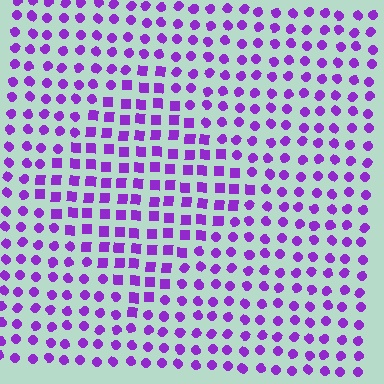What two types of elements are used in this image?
The image uses squares inside the diamond region and circles outside it.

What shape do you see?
I see a diamond.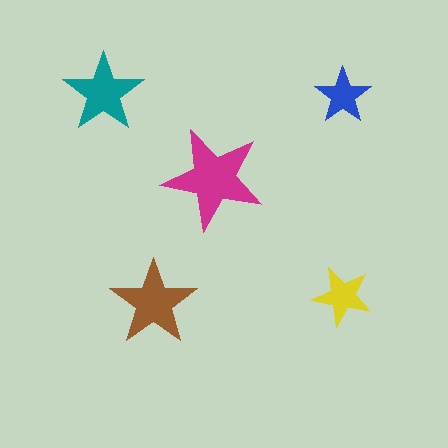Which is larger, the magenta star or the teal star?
The magenta one.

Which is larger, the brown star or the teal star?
The brown one.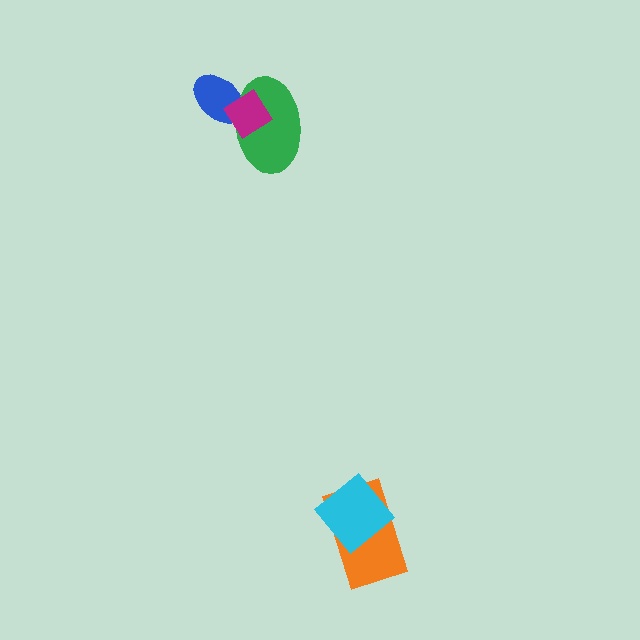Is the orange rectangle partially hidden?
Yes, it is partially covered by another shape.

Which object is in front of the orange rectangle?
The cyan diamond is in front of the orange rectangle.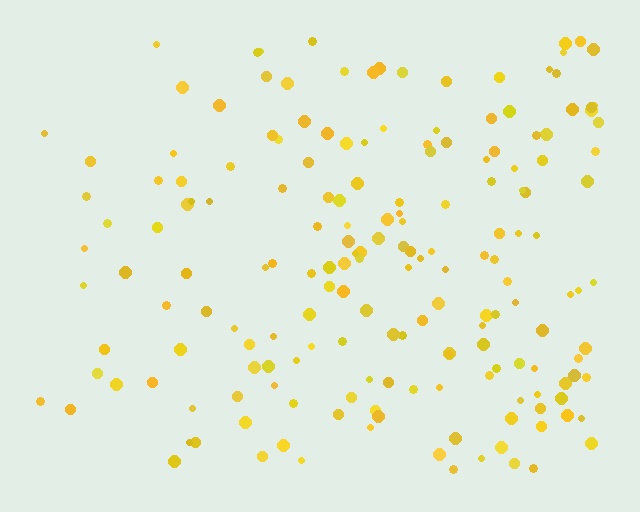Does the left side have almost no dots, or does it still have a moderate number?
Still a moderate number, just noticeably fewer than the right.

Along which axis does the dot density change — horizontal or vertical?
Horizontal.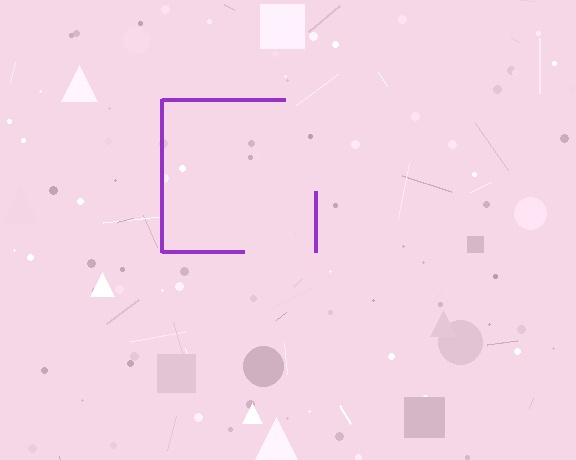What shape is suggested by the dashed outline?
The dashed outline suggests a square.